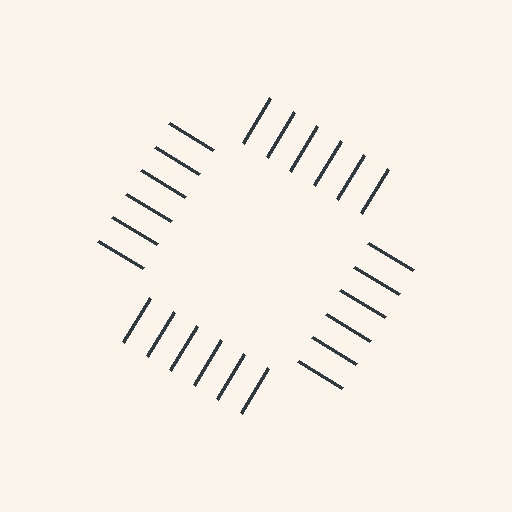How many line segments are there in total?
24 — 6 along each of the 4 edges.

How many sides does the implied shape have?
4 sides — the line-ends trace a square.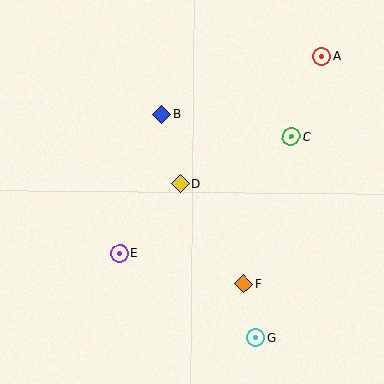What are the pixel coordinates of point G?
Point G is at (255, 337).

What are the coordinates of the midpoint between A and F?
The midpoint between A and F is at (283, 170).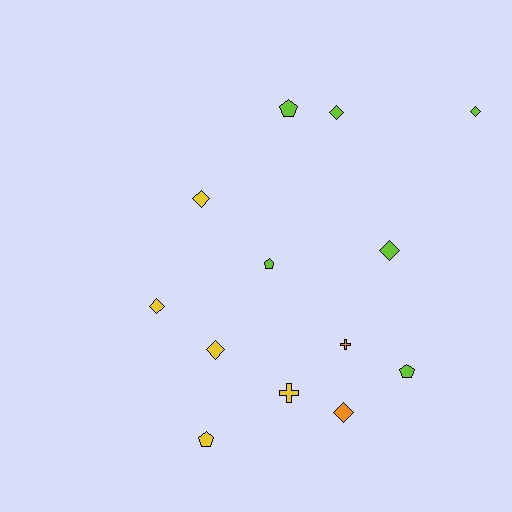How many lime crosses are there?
There are no lime crosses.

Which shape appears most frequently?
Diamond, with 7 objects.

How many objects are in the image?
There are 13 objects.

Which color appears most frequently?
Lime, with 6 objects.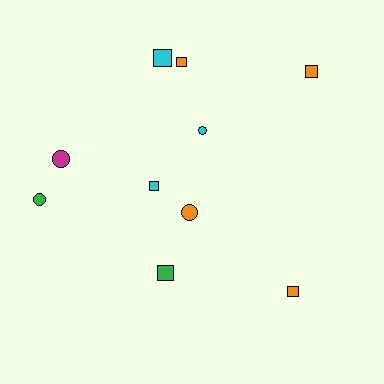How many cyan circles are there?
There is 1 cyan circle.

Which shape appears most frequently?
Square, with 6 objects.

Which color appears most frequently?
Orange, with 4 objects.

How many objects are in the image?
There are 10 objects.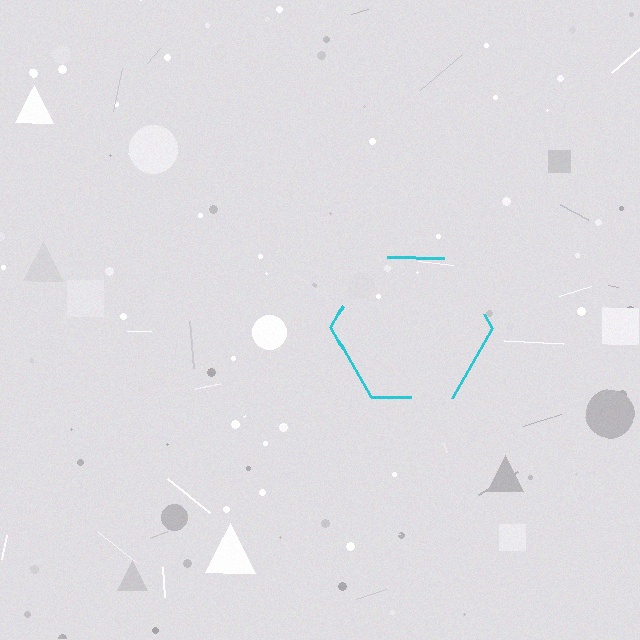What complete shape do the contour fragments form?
The contour fragments form a hexagon.